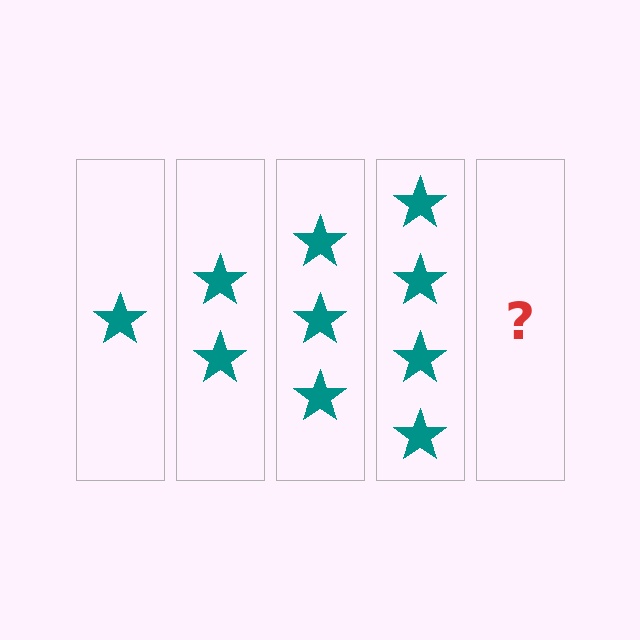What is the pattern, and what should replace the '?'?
The pattern is that each step adds one more star. The '?' should be 5 stars.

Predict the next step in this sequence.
The next step is 5 stars.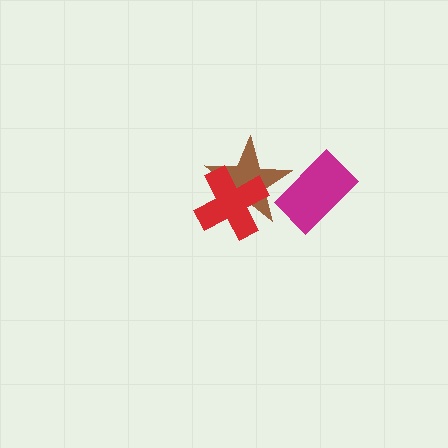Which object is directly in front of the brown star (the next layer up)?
The red cross is directly in front of the brown star.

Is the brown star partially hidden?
Yes, it is partially covered by another shape.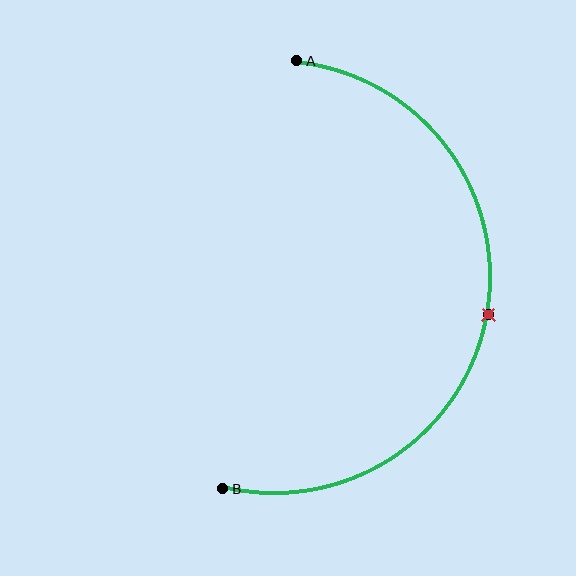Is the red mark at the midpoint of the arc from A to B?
Yes. The red mark lies on the arc at equal arc-length from both A and B — it is the arc midpoint.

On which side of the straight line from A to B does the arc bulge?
The arc bulges to the right of the straight line connecting A and B.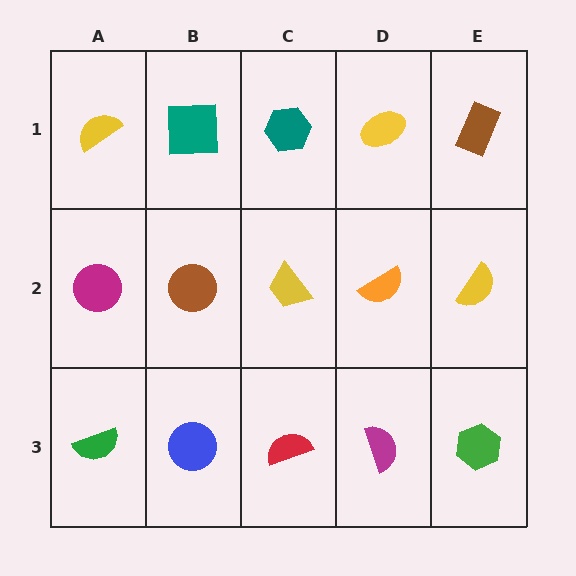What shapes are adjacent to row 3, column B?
A brown circle (row 2, column B), a green semicircle (row 3, column A), a red semicircle (row 3, column C).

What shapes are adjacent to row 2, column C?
A teal hexagon (row 1, column C), a red semicircle (row 3, column C), a brown circle (row 2, column B), an orange semicircle (row 2, column D).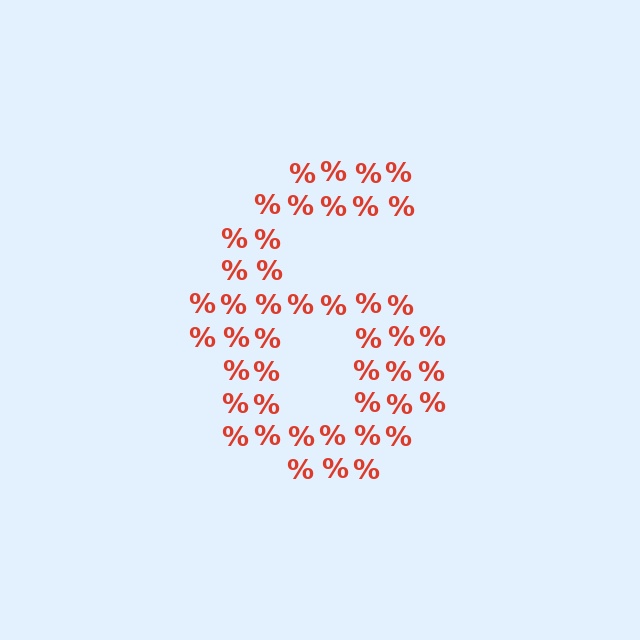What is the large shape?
The large shape is the digit 6.